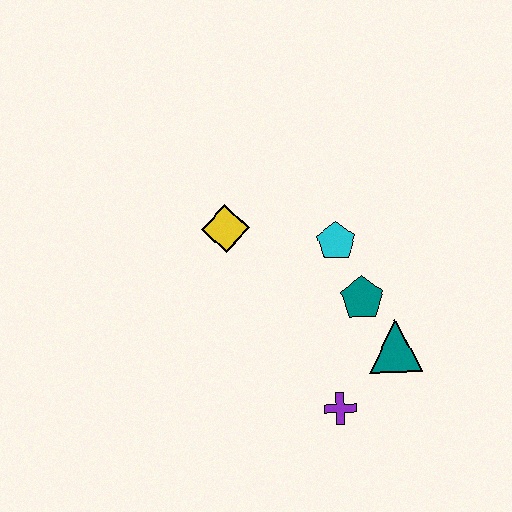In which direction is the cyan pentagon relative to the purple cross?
The cyan pentagon is above the purple cross.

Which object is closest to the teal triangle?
The teal pentagon is closest to the teal triangle.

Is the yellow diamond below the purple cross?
No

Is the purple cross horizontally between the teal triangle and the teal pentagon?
No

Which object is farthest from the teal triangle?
The yellow diamond is farthest from the teal triangle.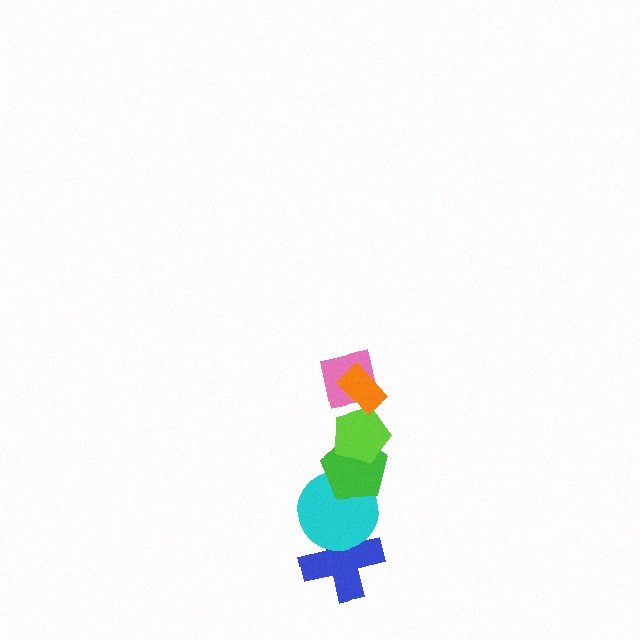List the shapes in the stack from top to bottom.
From top to bottom: the orange rectangle, the pink square, the lime pentagon, the green pentagon, the cyan circle, the blue cross.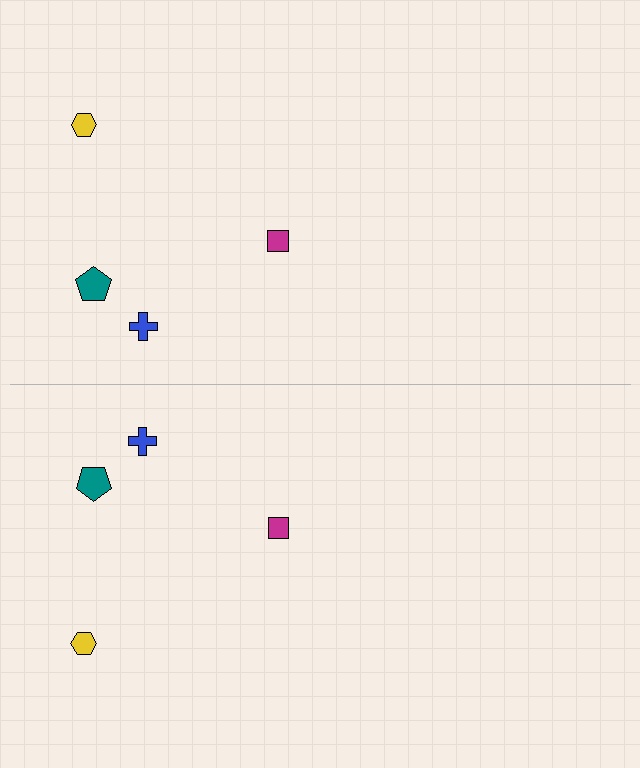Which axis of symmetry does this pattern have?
The pattern has a horizontal axis of symmetry running through the center of the image.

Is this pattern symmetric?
Yes, this pattern has bilateral (reflection) symmetry.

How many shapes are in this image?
There are 8 shapes in this image.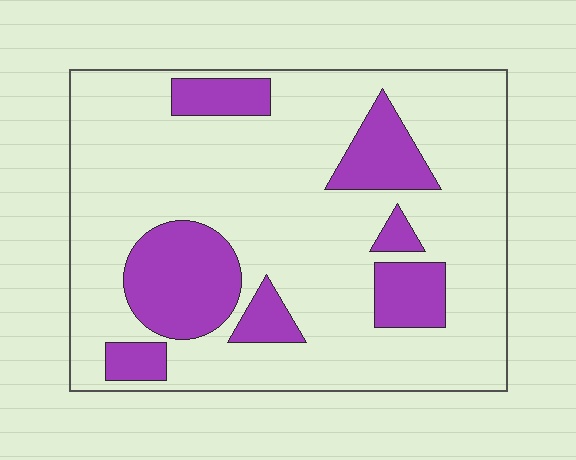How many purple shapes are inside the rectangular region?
7.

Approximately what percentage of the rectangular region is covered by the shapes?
Approximately 25%.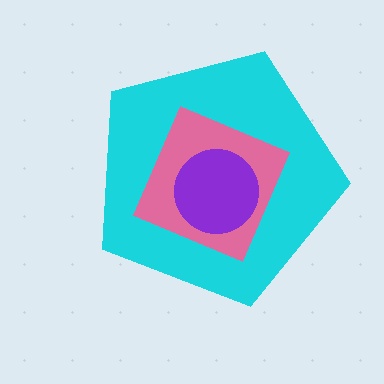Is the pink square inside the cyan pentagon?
Yes.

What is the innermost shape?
The purple circle.